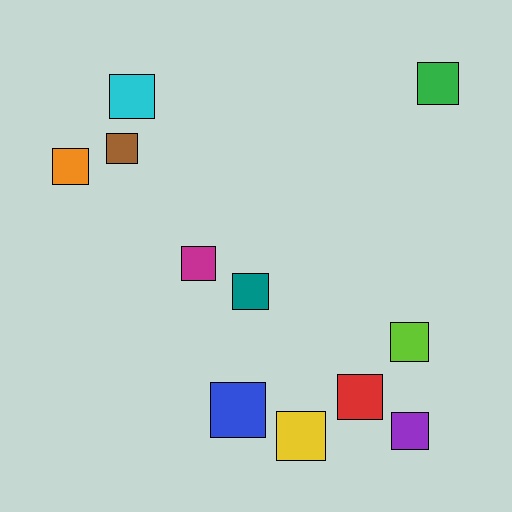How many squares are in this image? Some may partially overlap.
There are 11 squares.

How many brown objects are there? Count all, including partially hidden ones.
There is 1 brown object.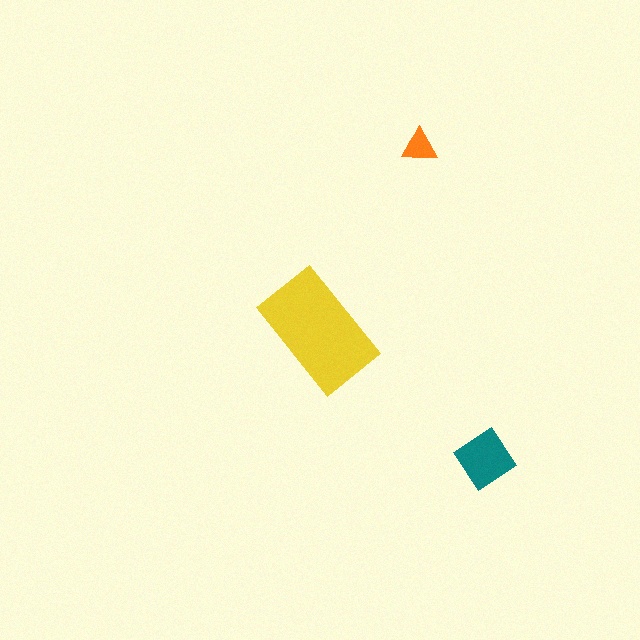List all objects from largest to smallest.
The yellow rectangle, the teal diamond, the orange triangle.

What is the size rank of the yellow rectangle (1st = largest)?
1st.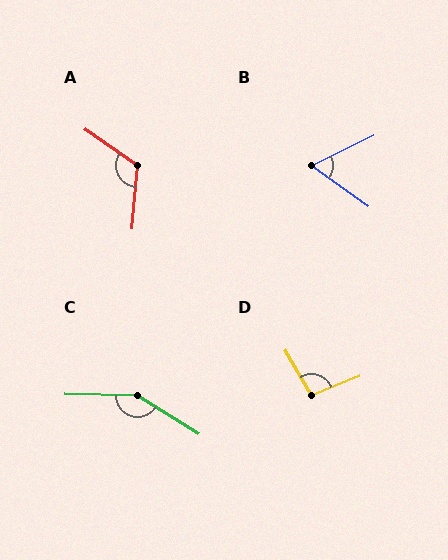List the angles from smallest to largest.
B (61°), D (98°), A (120°), C (149°).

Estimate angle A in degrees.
Approximately 120 degrees.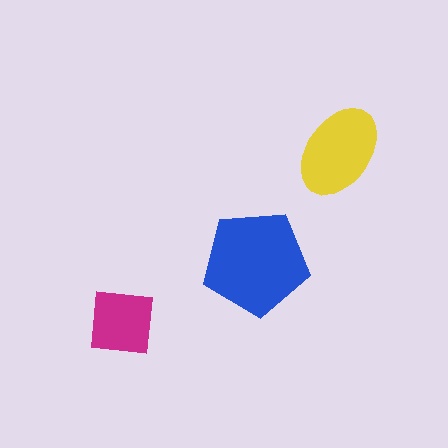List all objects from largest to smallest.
The blue pentagon, the yellow ellipse, the magenta square.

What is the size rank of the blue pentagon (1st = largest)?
1st.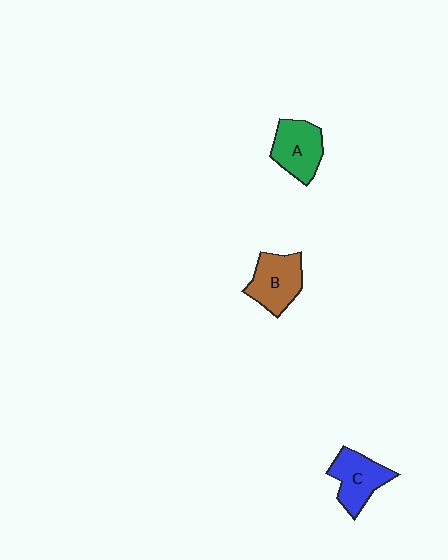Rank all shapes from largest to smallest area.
From largest to smallest: B (brown), A (green), C (blue).